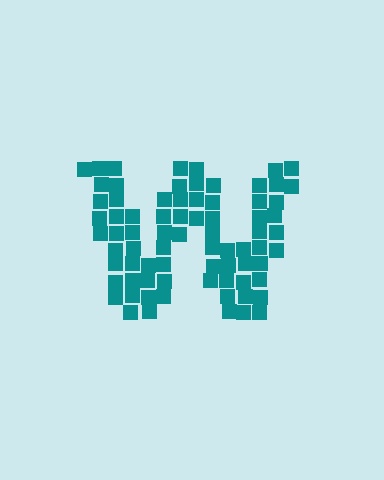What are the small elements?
The small elements are squares.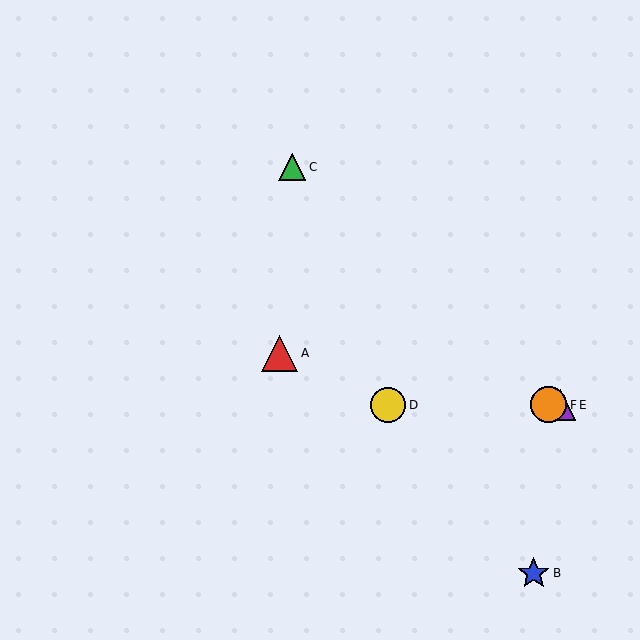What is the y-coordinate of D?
Object D is at y≈405.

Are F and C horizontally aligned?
No, F is at y≈405 and C is at y≈167.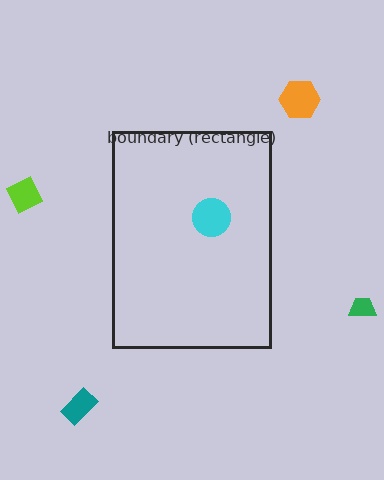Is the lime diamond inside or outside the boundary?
Outside.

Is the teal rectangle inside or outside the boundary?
Outside.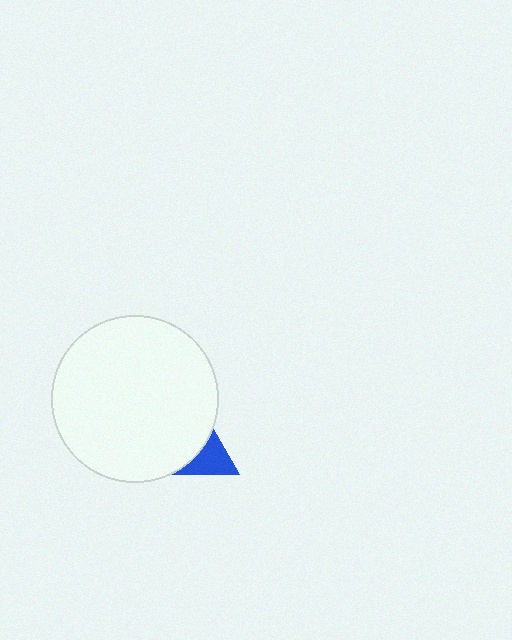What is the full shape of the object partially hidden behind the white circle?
The partially hidden object is a blue triangle.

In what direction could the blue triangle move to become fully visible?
The blue triangle could move right. That would shift it out from behind the white circle entirely.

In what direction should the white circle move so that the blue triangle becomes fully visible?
The white circle should move left. That is the shortest direction to clear the overlap and leave the blue triangle fully visible.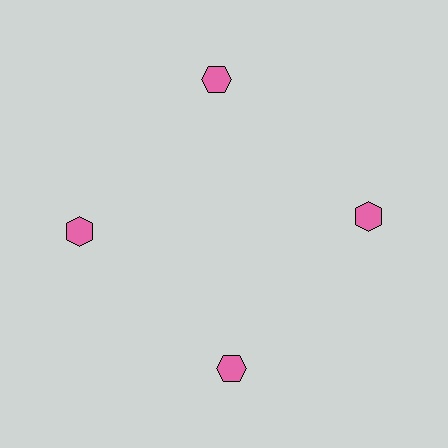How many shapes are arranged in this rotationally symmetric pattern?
There are 4 shapes, arranged in 4 groups of 1.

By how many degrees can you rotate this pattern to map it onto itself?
The pattern maps onto itself every 90 degrees of rotation.